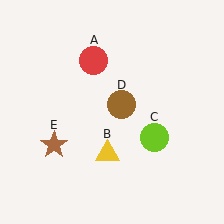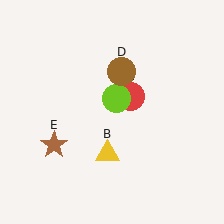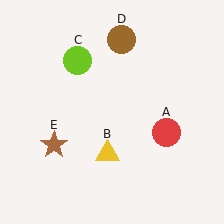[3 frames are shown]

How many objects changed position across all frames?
3 objects changed position: red circle (object A), lime circle (object C), brown circle (object D).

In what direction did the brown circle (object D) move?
The brown circle (object D) moved up.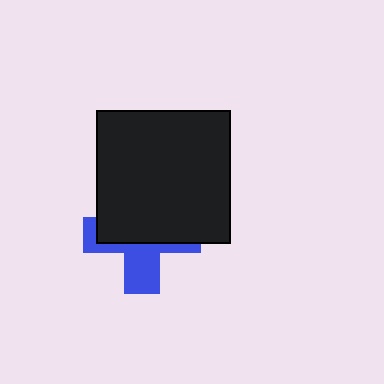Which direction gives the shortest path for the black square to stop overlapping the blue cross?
Moving up gives the shortest separation.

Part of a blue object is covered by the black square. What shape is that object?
It is a cross.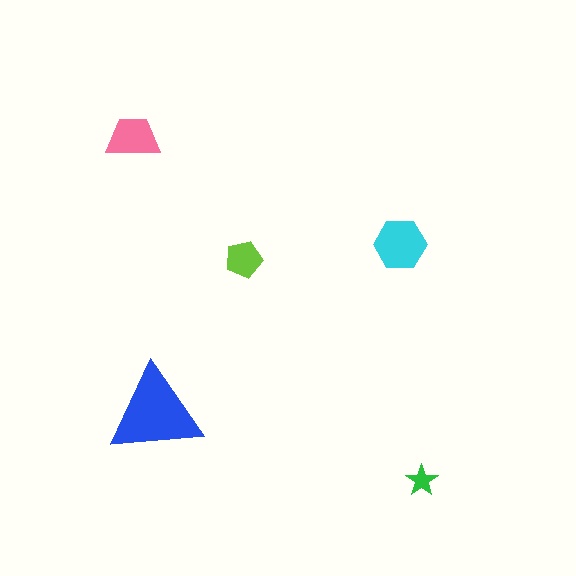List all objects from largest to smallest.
The blue triangle, the cyan hexagon, the pink trapezoid, the lime pentagon, the green star.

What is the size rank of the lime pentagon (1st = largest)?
4th.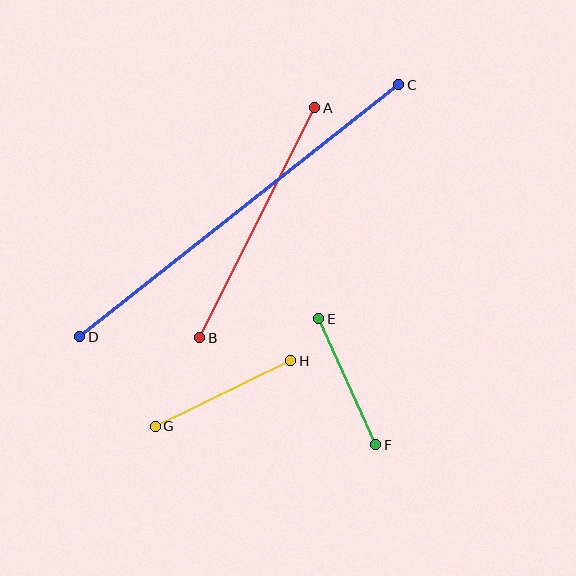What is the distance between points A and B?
The distance is approximately 257 pixels.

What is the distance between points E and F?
The distance is approximately 139 pixels.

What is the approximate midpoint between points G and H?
The midpoint is at approximately (223, 394) pixels.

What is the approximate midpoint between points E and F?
The midpoint is at approximately (347, 382) pixels.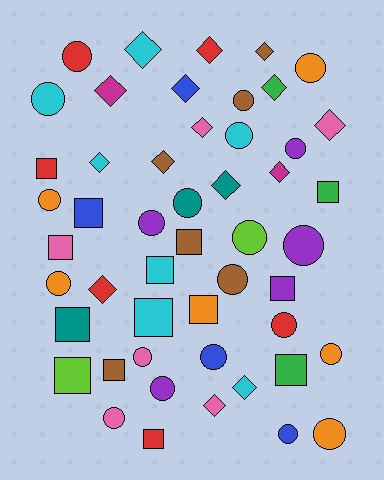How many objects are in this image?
There are 50 objects.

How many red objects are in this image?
There are 6 red objects.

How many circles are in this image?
There are 21 circles.